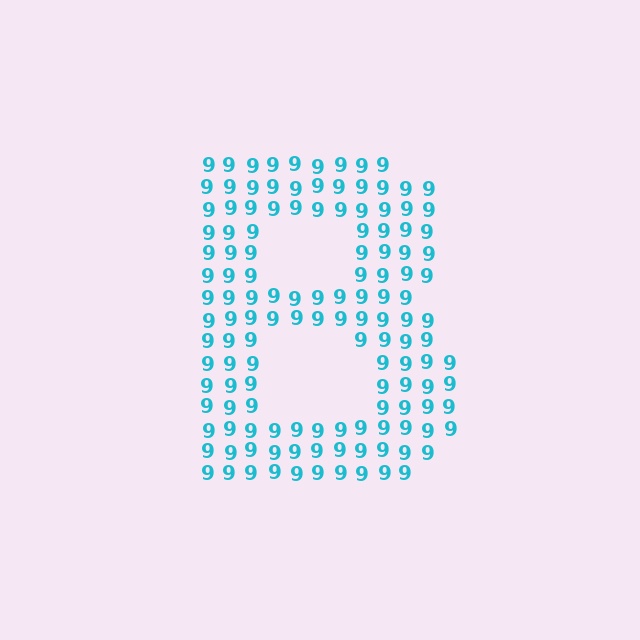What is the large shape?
The large shape is the letter B.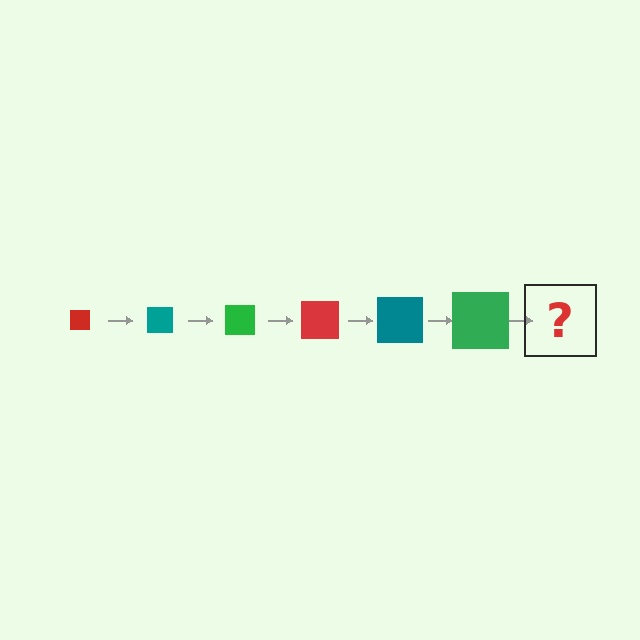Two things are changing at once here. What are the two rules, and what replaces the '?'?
The two rules are that the square grows larger each step and the color cycles through red, teal, and green. The '?' should be a red square, larger than the previous one.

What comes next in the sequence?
The next element should be a red square, larger than the previous one.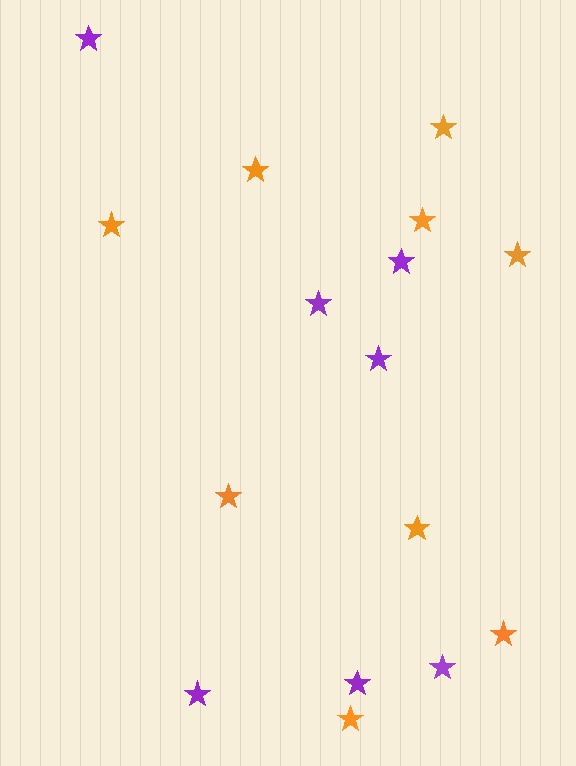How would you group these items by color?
There are 2 groups: one group of orange stars (9) and one group of purple stars (7).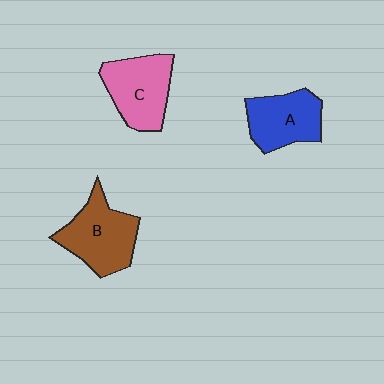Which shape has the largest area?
Shape B (brown).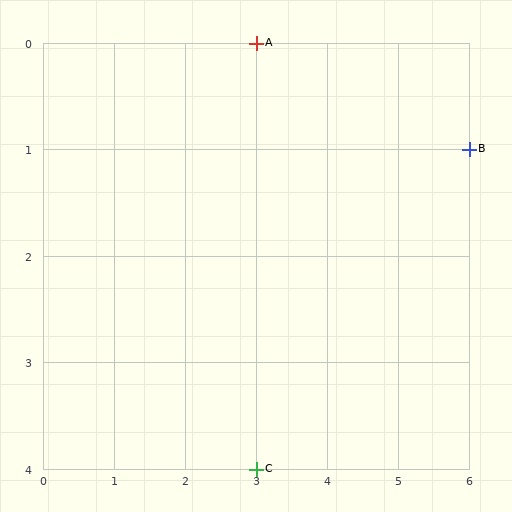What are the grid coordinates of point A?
Point A is at grid coordinates (3, 0).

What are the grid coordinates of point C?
Point C is at grid coordinates (3, 4).